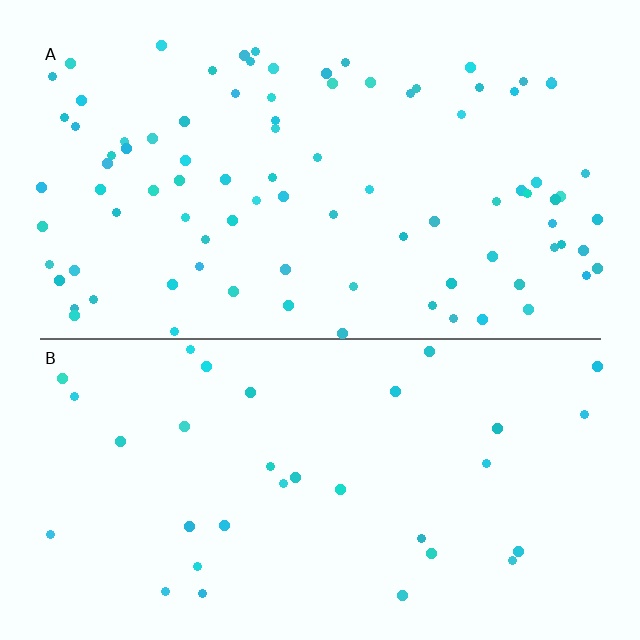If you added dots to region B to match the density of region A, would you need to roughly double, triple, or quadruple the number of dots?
Approximately triple.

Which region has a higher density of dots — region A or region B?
A (the top).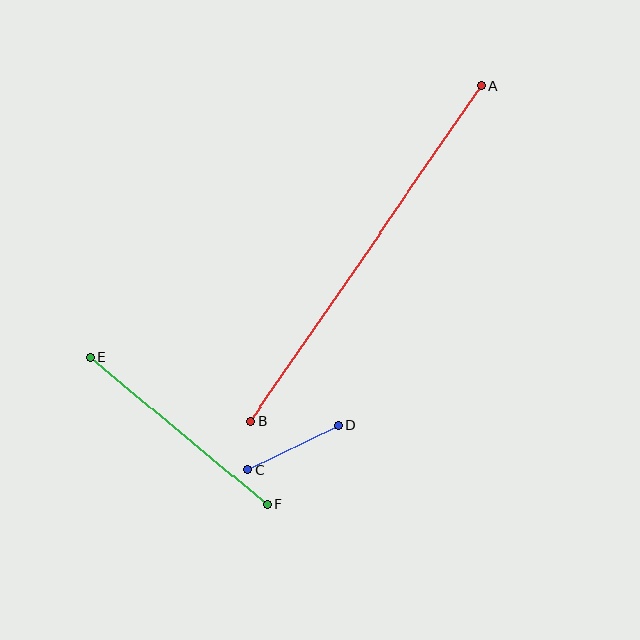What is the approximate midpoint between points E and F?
The midpoint is at approximately (179, 431) pixels.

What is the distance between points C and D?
The distance is approximately 101 pixels.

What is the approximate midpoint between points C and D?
The midpoint is at approximately (293, 448) pixels.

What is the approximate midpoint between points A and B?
The midpoint is at approximately (366, 254) pixels.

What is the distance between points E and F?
The distance is approximately 230 pixels.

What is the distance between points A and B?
The distance is approximately 407 pixels.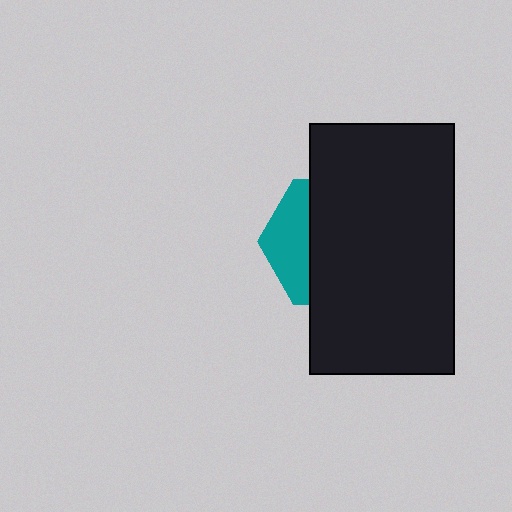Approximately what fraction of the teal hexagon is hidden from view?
Roughly 68% of the teal hexagon is hidden behind the black rectangle.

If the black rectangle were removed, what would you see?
You would see the complete teal hexagon.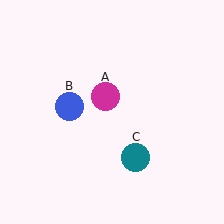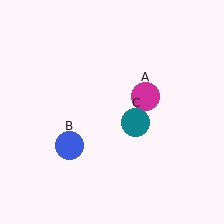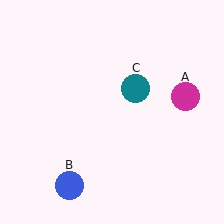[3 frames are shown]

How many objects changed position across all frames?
3 objects changed position: magenta circle (object A), blue circle (object B), teal circle (object C).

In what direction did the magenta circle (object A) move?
The magenta circle (object A) moved right.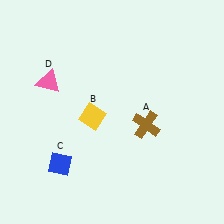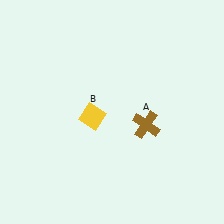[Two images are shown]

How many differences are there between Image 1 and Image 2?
There are 2 differences between the two images.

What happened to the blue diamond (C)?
The blue diamond (C) was removed in Image 2. It was in the bottom-left area of Image 1.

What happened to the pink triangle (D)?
The pink triangle (D) was removed in Image 2. It was in the top-left area of Image 1.